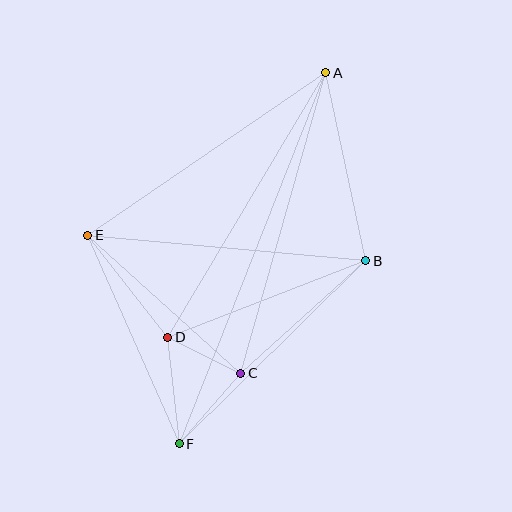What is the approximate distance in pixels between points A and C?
The distance between A and C is approximately 312 pixels.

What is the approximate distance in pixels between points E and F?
The distance between E and F is approximately 228 pixels.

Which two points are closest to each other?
Points C and D are closest to each other.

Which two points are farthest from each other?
Points A and F are farthest from each other.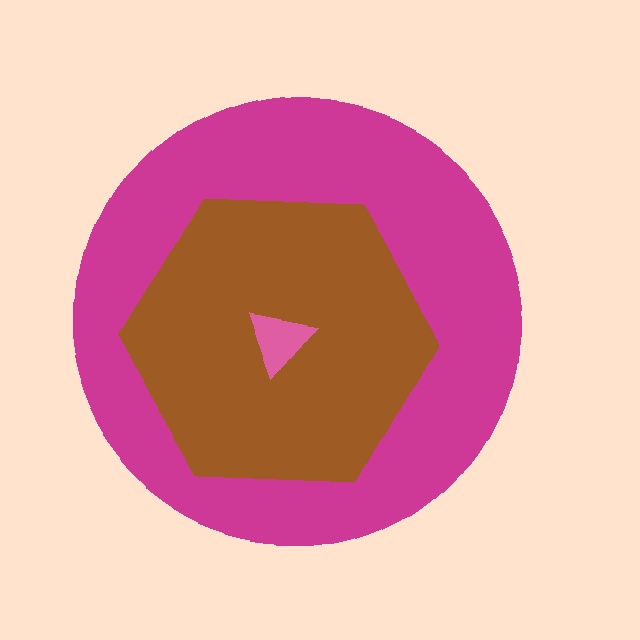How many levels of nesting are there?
3.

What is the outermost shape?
The magenta circle.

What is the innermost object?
The pink triangle.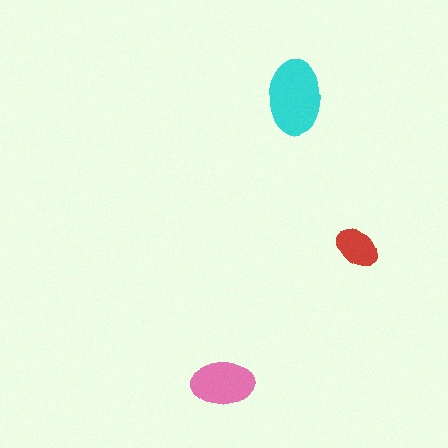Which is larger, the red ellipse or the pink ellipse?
The pink one.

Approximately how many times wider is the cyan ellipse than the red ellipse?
About 1.5 times wider.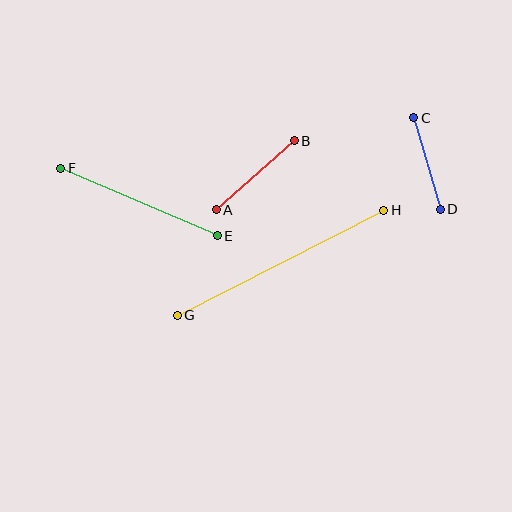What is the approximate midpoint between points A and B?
The midpoint is at approximately (255, 175) pixels.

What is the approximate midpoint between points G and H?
The midpoint is at approximately (281, 263) pixels.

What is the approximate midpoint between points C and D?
The midpoint is at approximately (427, 164) pixels.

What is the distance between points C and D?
The distance is approximately 95 pixels.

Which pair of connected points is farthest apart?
Points G and H are farthest apart.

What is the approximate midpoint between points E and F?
The midpoint is at approximately (139, 202) pixels.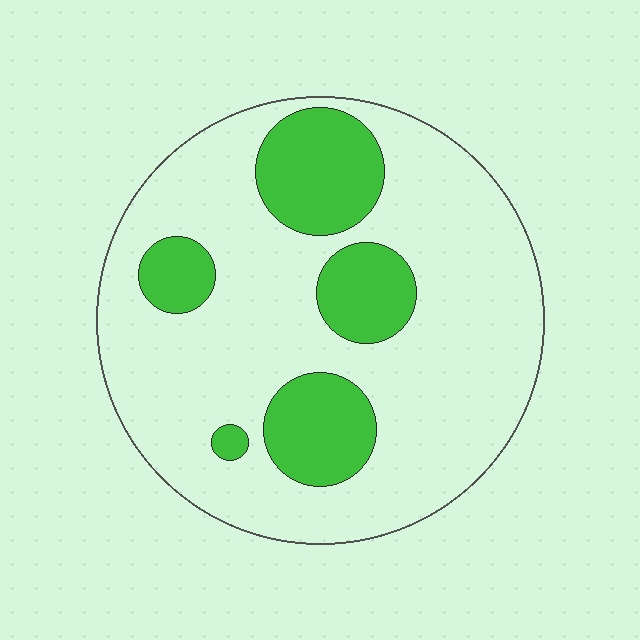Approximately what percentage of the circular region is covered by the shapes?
Approximately 25%.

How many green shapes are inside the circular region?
5.